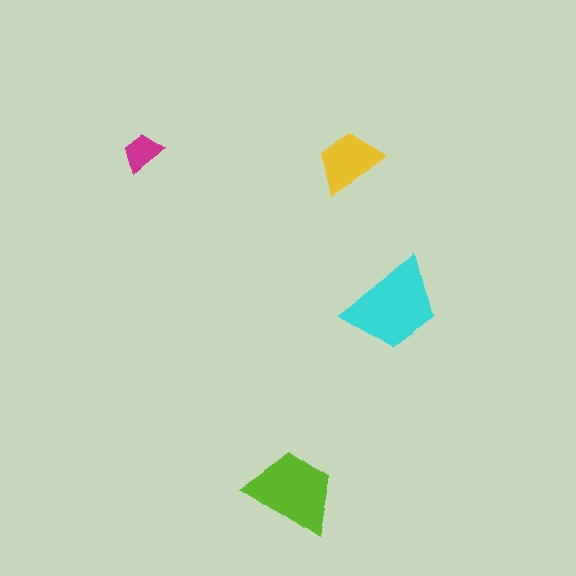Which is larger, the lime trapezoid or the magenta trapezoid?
The lime one.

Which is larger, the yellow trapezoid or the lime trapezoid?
The lime one.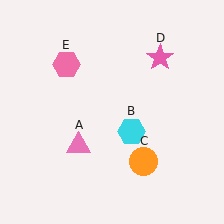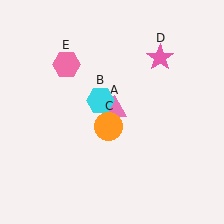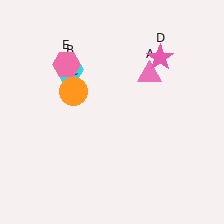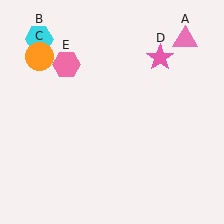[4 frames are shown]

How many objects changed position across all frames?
3 objects changed position: pink triangle (object A), cyan hexagon (object B), orange circle (object C).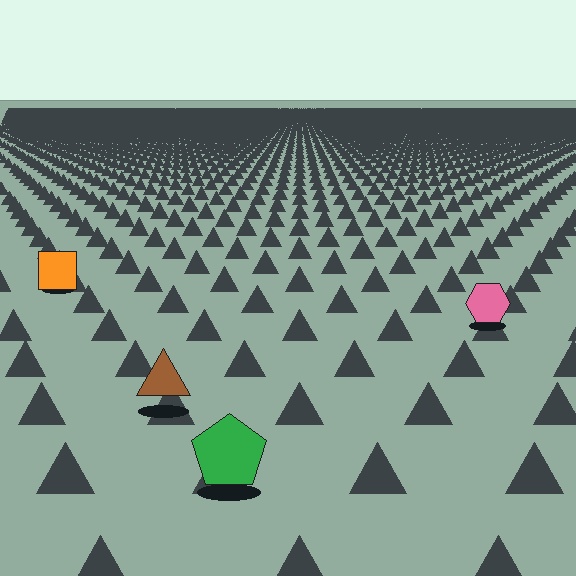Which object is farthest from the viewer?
The orange square is farthest from the viewer. It appears smaller and the ground texture around it is denser.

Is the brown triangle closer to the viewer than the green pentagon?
No. The green pentagon is closer — you can tell from the texture gradient: the ground texture is coarser near it.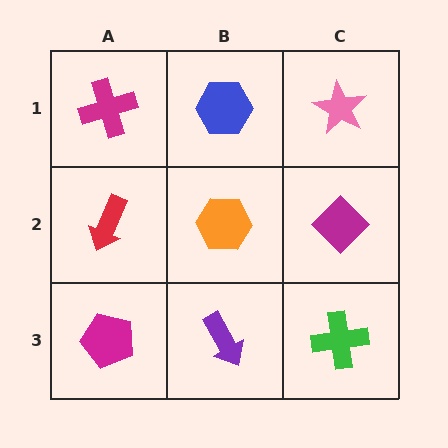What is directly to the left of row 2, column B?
A red arrow.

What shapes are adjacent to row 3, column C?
A magenta diamond (row 2, column C), a purple arrow (row 3, column B).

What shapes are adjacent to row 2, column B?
A blue hexagon (row 1, column B), a purple arrow (row 3, column B), a red arrow (row 2, column A), a magenta diamond (row 2, column C).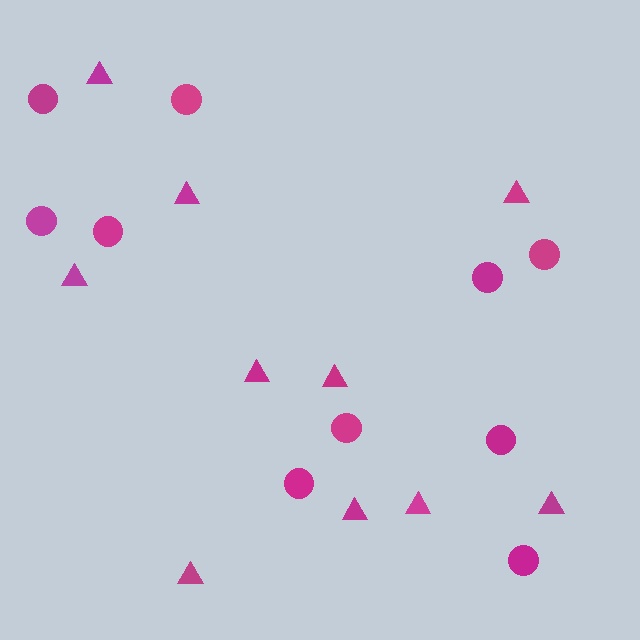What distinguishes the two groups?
There are 2 groups: one group of triangles (10) and one group of circles (10).